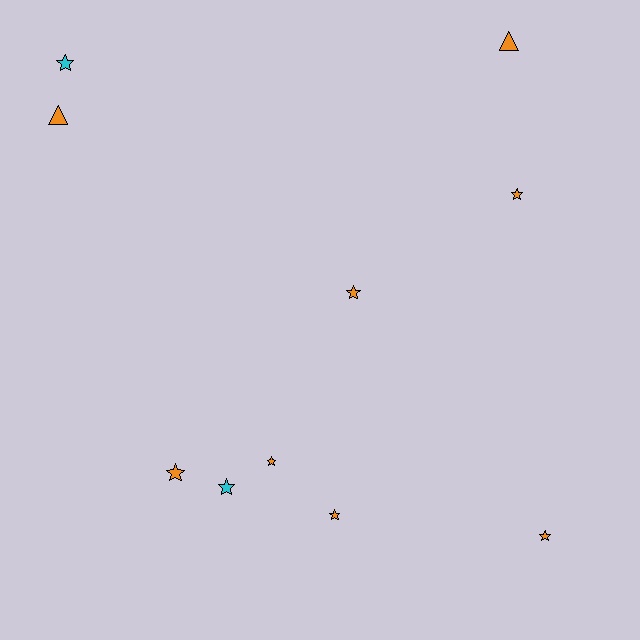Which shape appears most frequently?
Star, with 8 objects.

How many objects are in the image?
There are 10 objects.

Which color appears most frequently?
Orange, with 8 objects.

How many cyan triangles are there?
There are no cyan triangles.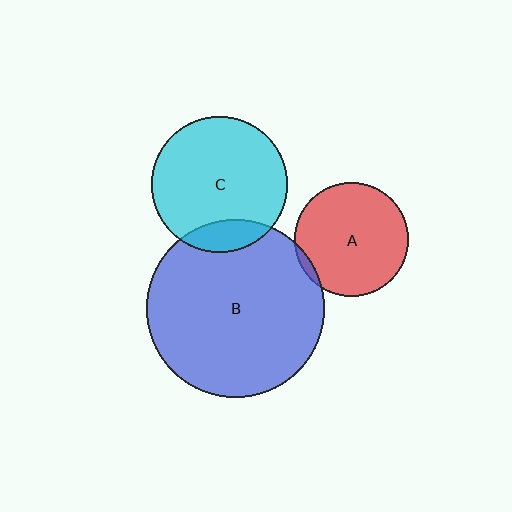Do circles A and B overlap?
Yes.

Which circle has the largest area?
Circle B (blue).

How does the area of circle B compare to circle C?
Approximately 1.7 times.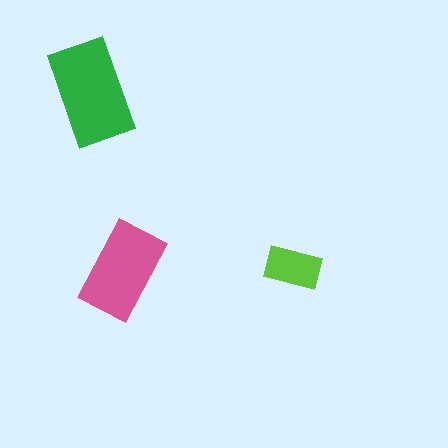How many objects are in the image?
There are 3 objects in the image.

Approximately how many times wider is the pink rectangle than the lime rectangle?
About 1.5 times wider.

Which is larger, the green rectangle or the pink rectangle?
The green one.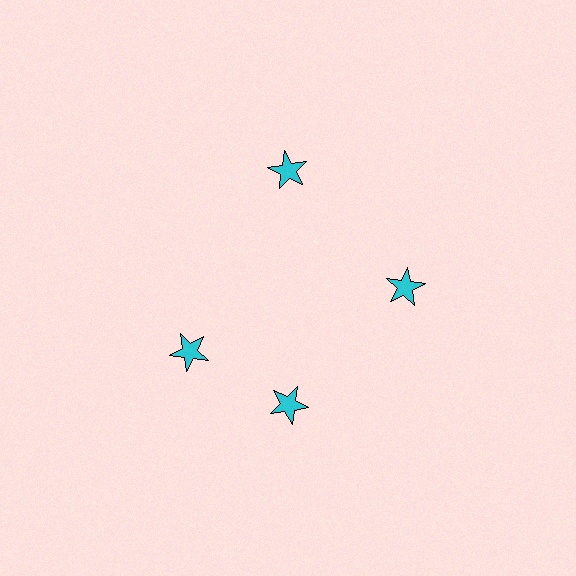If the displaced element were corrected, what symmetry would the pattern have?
It would have 4-fold rotational symmetry — the pattern would map onto itself every 90 degrees.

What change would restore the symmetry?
The symmetry would be restored by rotating it back into even spacing with its neighbors so that all 4 stars sit at equal angles and equal distance from the center.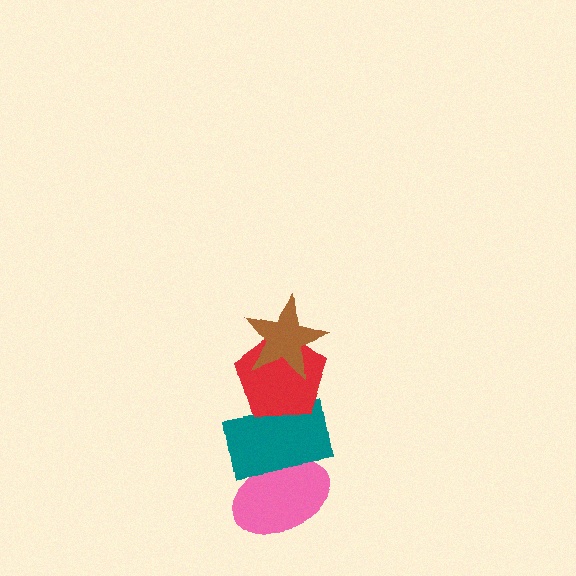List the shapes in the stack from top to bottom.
From top to bottom: the brown star, the red pentagon, the teal rectangle, the pink ellipse.